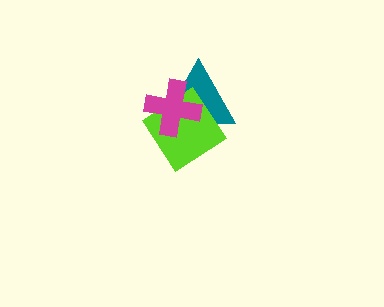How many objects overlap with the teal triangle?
2 objects overlap with the teal triangle.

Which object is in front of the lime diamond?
The magenta cross is in front of the lime diamond.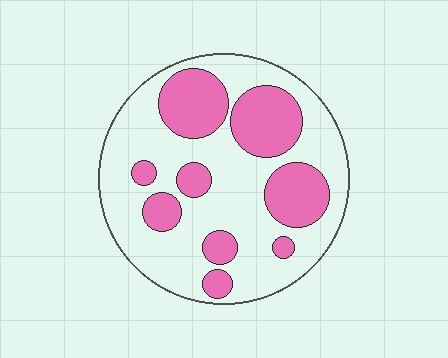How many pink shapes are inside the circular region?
9.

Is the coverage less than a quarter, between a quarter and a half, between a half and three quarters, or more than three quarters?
Between a quarter and a half.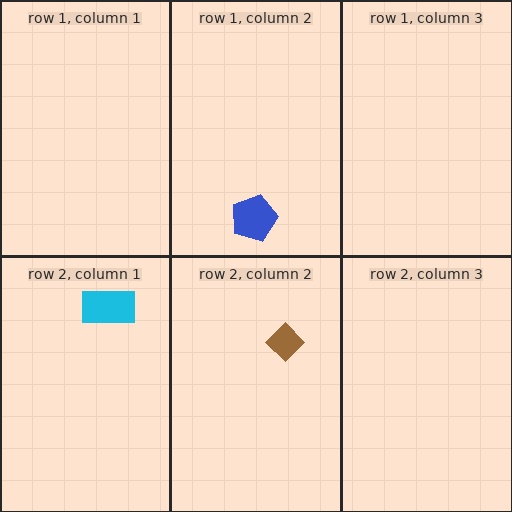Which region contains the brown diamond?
The row 2, column 2 region.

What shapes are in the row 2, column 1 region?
The cyan rectangle.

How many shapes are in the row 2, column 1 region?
1.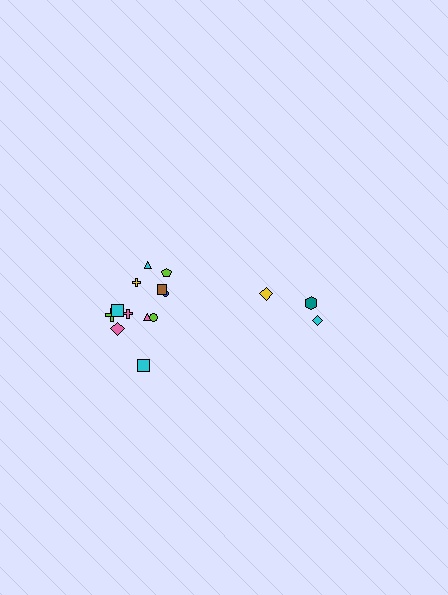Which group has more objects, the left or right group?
The left group.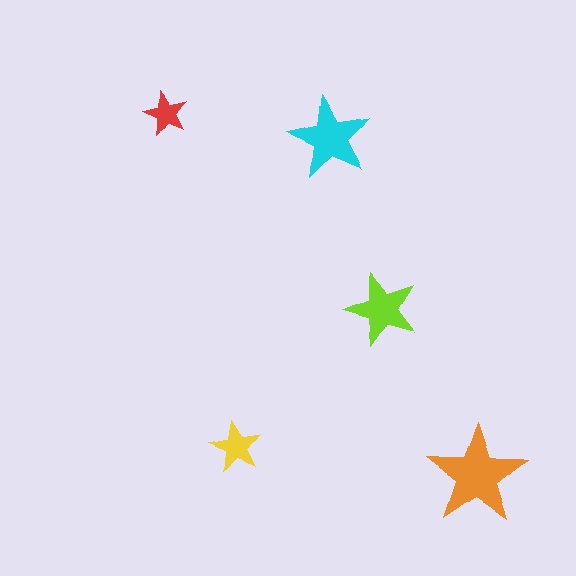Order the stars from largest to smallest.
the orange one, the cyan one, the lime one, the yellow one, the red one.